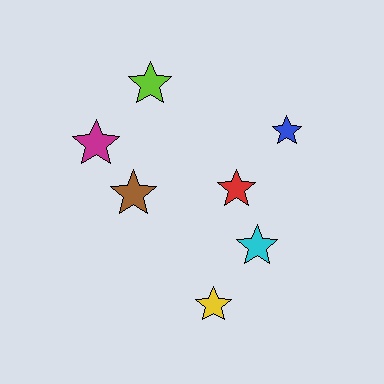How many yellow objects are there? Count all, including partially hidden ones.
There is 1 yellow object.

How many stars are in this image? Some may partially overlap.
There are 7 stars.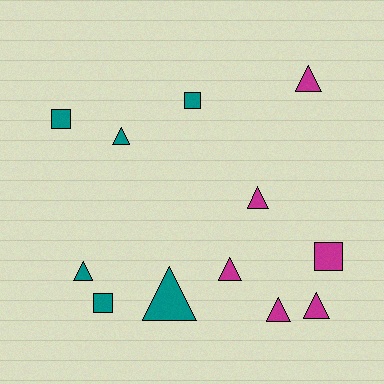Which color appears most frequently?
Teal, with 6 objects.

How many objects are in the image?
There are 12 objects.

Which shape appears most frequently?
Triangle, with 8 objects.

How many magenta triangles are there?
There are 5 magenta triangles.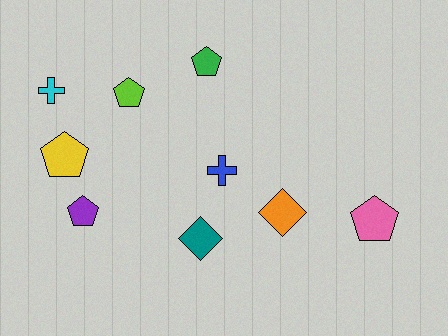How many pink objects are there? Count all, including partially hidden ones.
There is 1 pink object.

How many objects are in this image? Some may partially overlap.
There are 9 objects.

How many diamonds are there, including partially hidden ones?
There are 2 diamonds.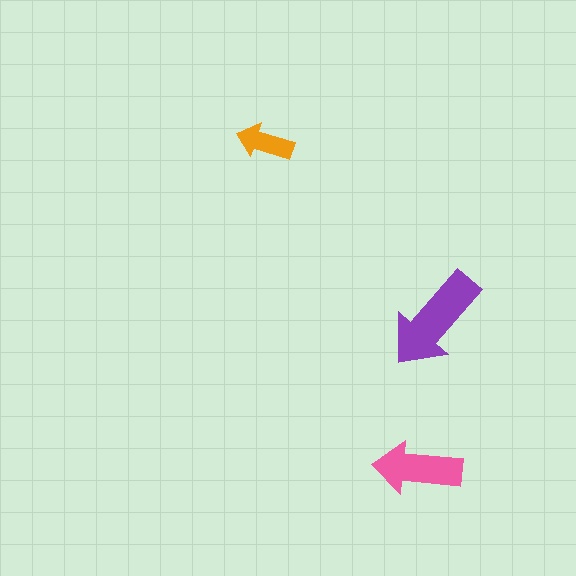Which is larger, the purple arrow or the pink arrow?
The purple one.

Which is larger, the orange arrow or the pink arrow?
The pink one.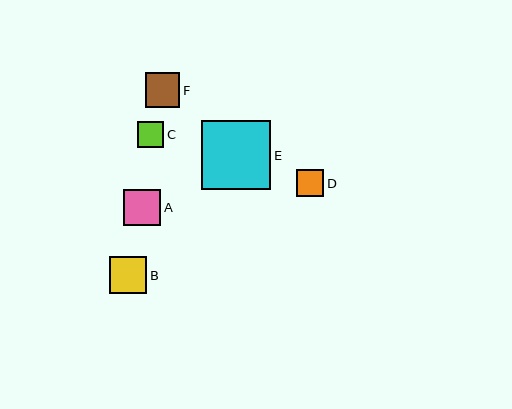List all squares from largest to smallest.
From largest to smallest: E, B, A, F, D, C.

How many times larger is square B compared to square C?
Square B is approximately 1.4 times the size of square C.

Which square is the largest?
Square E is the largest with a size of approximately 69 pixels.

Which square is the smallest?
Square C is the smallest with a size of approximately 26 pixels.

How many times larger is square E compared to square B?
Square E is approximately 1.8 times the size of square B.